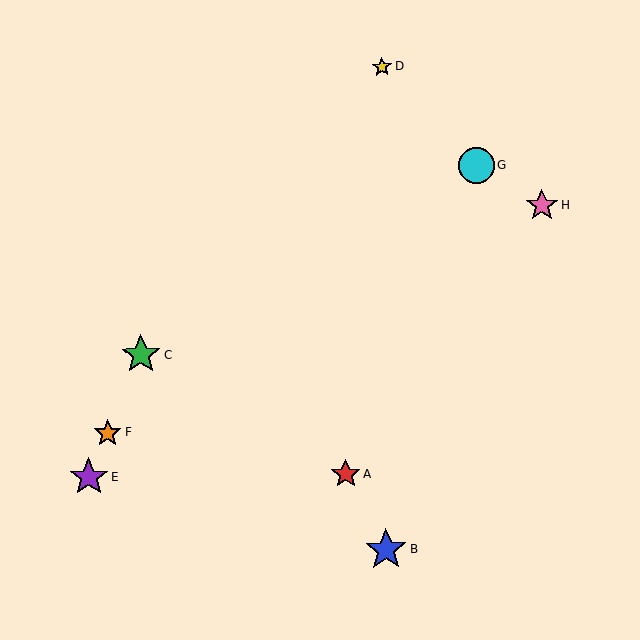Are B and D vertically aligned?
Yes, both are at x≈386.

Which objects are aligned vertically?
Objects B, D are aligned vertically.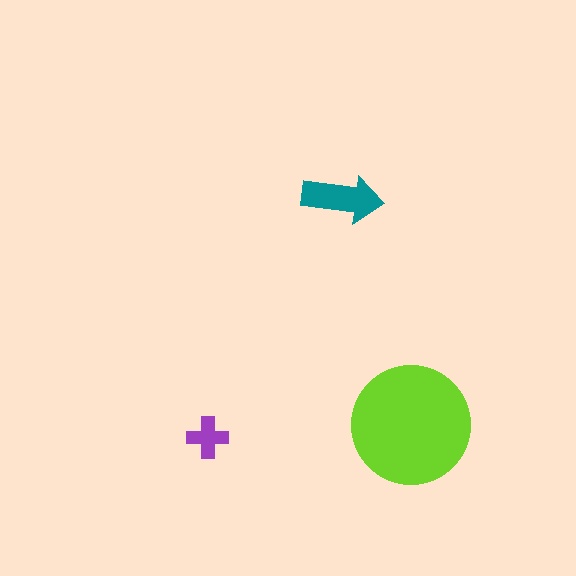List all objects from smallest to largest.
The purple cross, the teal arrow, the lime circle.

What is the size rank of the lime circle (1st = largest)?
1st.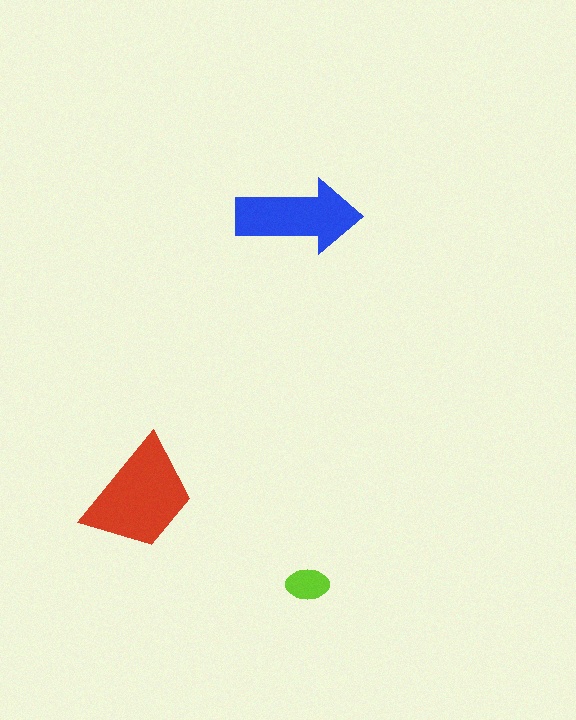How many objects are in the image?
There are 3 objects in the image.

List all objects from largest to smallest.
The red trapezoid, the blue arrow, the lime ellipse.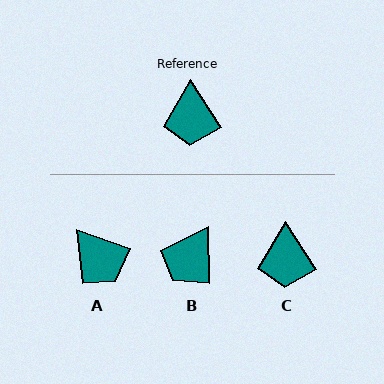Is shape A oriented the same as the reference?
No, it is off by about 38 degrees.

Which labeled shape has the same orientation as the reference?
C.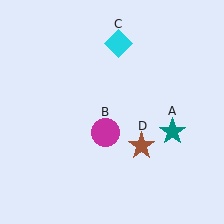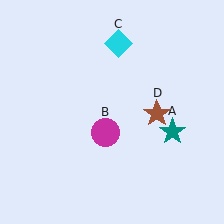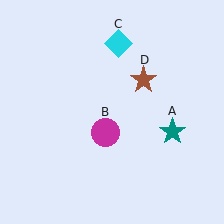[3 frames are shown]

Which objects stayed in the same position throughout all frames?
Teal star (object A) and magenta circle (object B) and cyan diamond (object C) remained stationary.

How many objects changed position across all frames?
1 object changed position: brown star (object D).